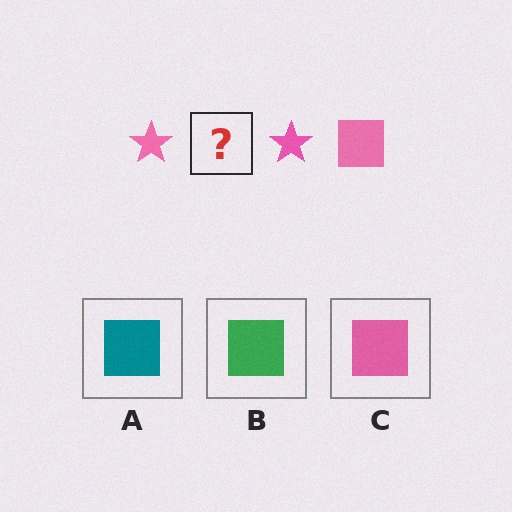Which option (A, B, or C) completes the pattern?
C.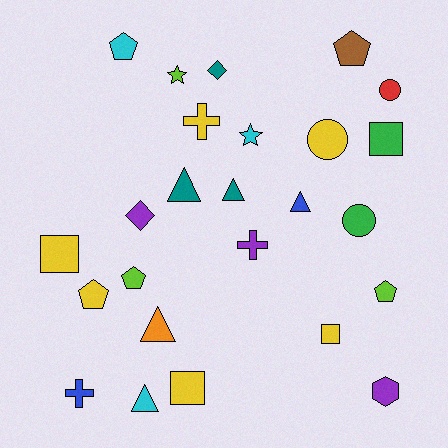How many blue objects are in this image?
There are 2 blue objects.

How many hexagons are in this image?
There is 1 hexagon.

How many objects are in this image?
There are 25 objects.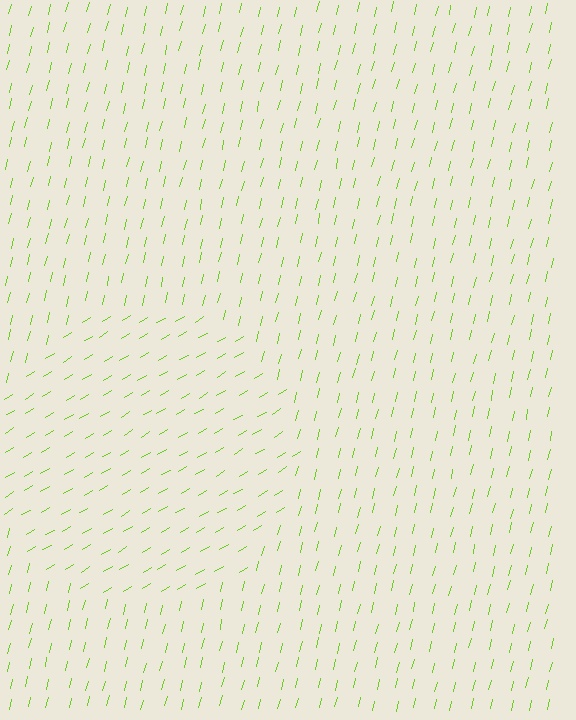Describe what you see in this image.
The image is filled with small lime line segments. A circle region in the image has lines oriented differently from the surrounding lines, creating a visible texture boundary.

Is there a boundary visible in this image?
Yes, there is a texture boundary formed by a change in line orientation.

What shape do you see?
I see a circle.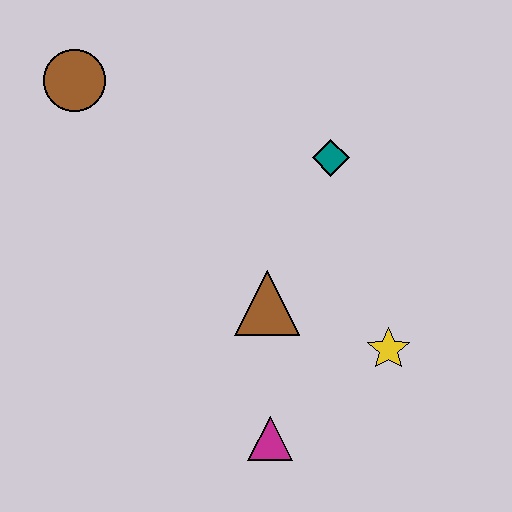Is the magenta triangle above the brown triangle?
No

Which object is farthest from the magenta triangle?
The brown circle is farthest from the magenta triangle.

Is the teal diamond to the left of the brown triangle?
No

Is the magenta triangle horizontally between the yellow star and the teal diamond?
No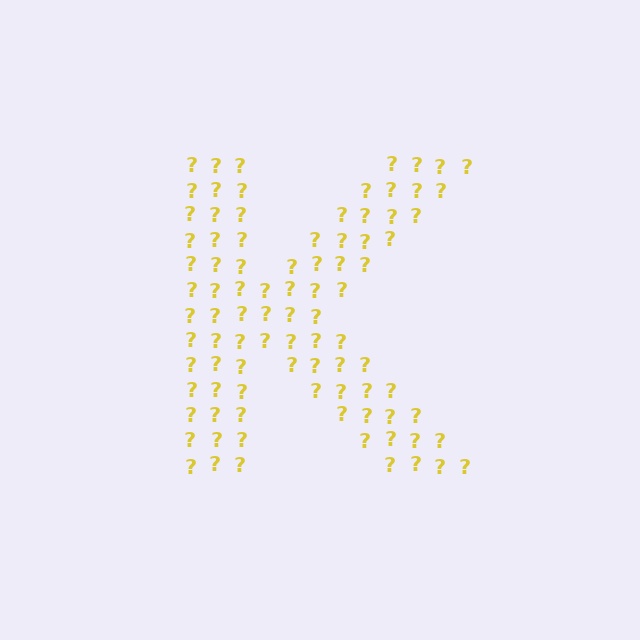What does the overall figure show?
The overall figure shows the letter K.